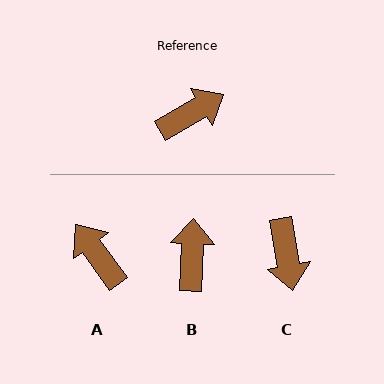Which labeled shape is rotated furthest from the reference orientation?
C, about 110 degrees away.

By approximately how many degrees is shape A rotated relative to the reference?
Approximately 96 degrees counter-clockwise.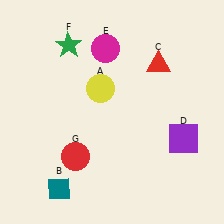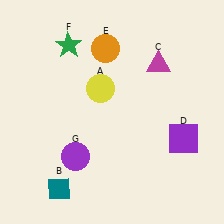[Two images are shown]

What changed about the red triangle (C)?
In Image 1, C is red. In Image 2, it changed to magenta.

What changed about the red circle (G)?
In Image 1, G is red. In Image 2, it changed to purple.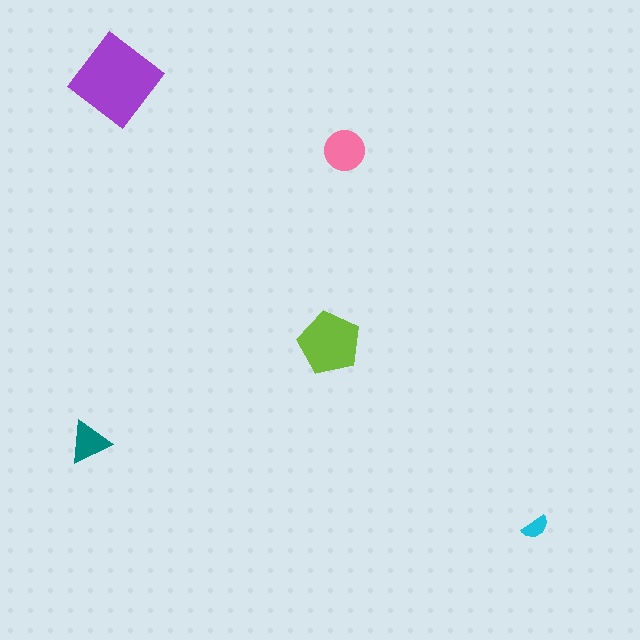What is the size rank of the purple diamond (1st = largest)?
1st.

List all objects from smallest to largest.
The cyan semicircle, the teal triangle, the pink circle, the lime pentagon, the purple diamond.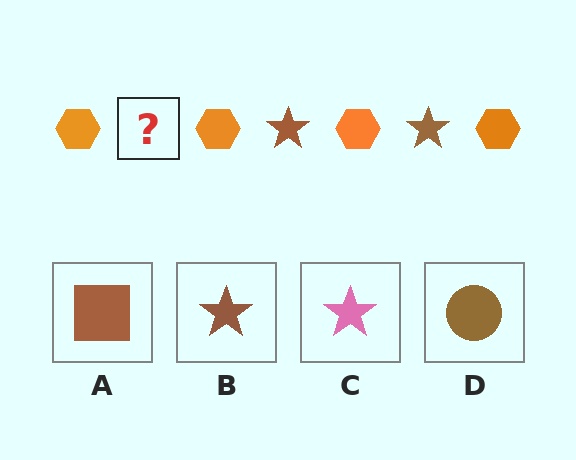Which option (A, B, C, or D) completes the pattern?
B.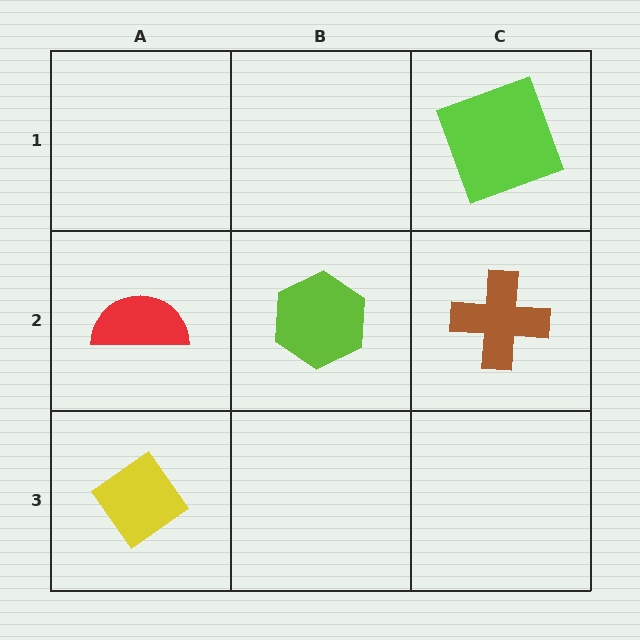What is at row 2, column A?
A red semicircle.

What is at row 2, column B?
A lime hexagon.